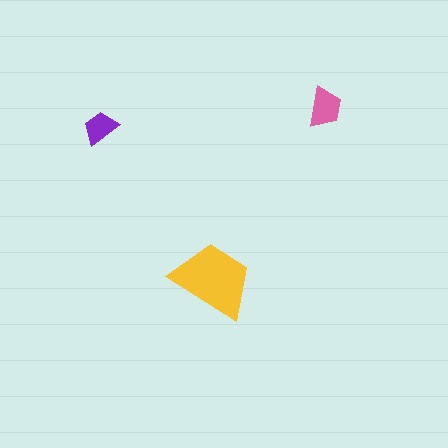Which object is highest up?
The pink trapezoid is topmost.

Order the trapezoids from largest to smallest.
the yellow one, the pink one, the purple one.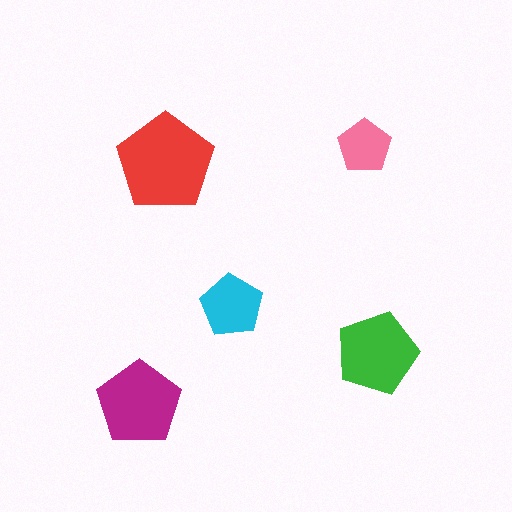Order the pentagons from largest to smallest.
the red one, the magenta one, the green one, the cyan one, the pink one.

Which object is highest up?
The pink pentagon is topmost.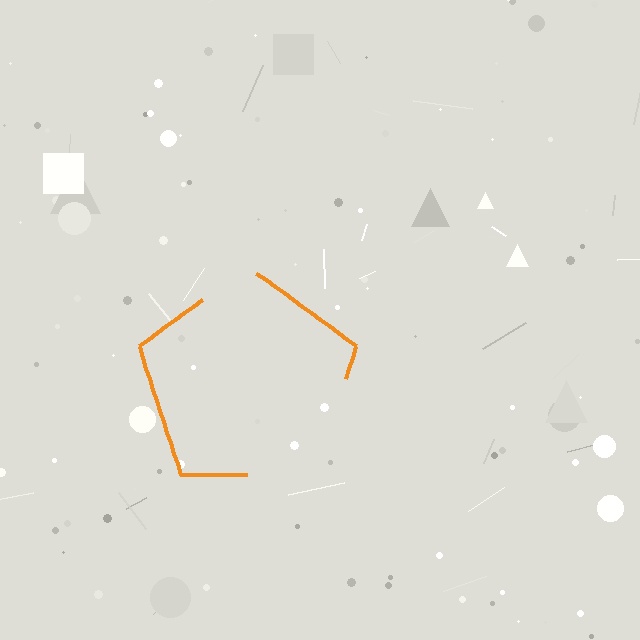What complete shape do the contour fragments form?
The contour fragments form a pentagon.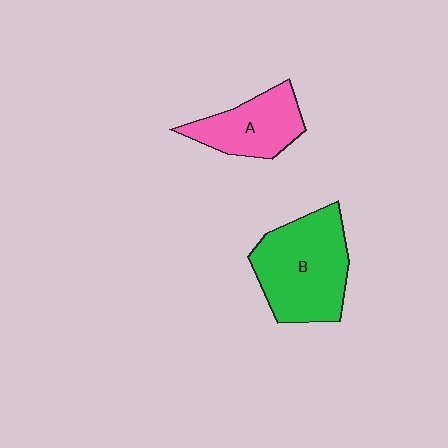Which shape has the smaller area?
Shape A (pink).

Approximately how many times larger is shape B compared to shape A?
Approximately 1.6 times.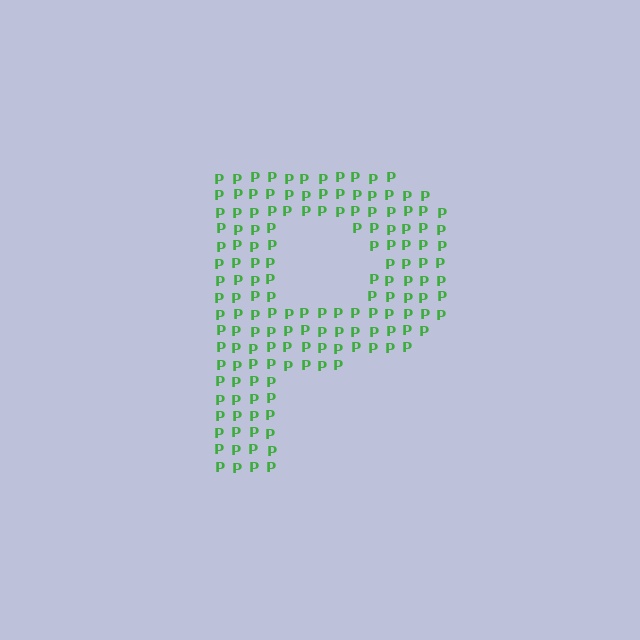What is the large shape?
The large shape is the letter P.